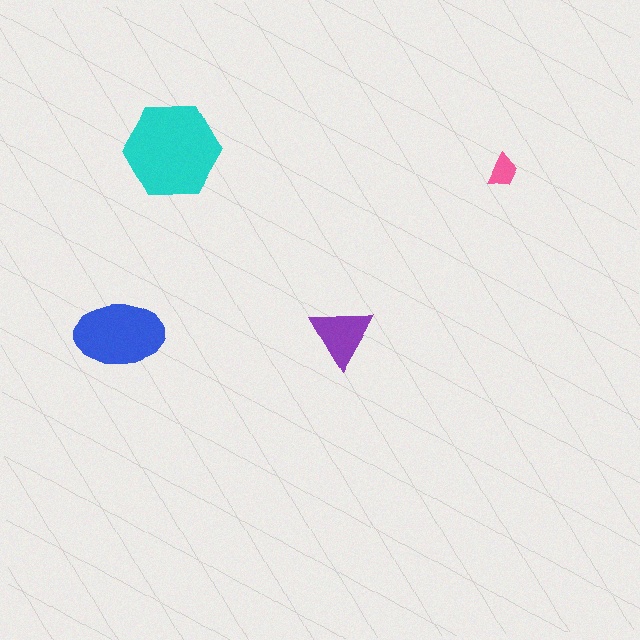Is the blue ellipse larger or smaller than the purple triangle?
Larger.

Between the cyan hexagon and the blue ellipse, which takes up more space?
The cyan hexagon.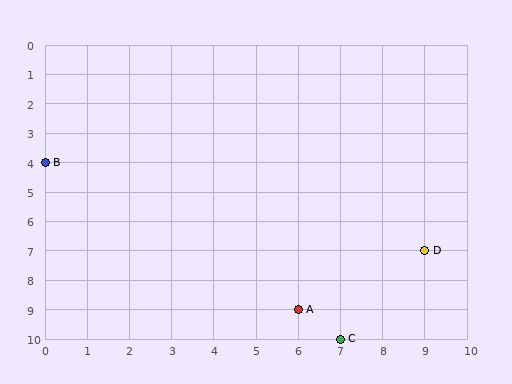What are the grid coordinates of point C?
Point C is at grid coordinates (7, 10).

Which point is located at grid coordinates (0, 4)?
Point B is at (0, 4).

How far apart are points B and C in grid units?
Points B and C are 7 columns and 6 rows apart (about 9.2 grid units diagonally).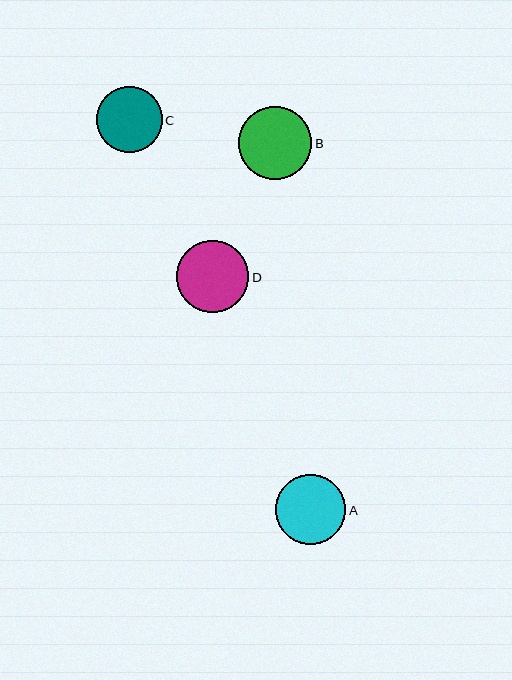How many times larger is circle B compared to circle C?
Circle B is approximately 1.1 times the size of circle C.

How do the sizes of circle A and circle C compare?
Circle A and circle C are approximately the same size.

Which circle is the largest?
Circle B is the largest with a size of approximately 74 pixels.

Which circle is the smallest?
Circle C is the smallest with a size of approximately 66 pixels.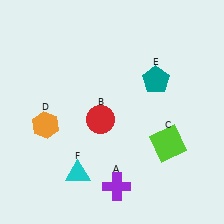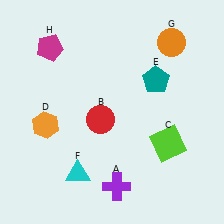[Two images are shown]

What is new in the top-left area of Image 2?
A magenta pentagon (H) was added in the top-left area of Image 2.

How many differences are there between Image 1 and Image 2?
There are 2 differences between the two images.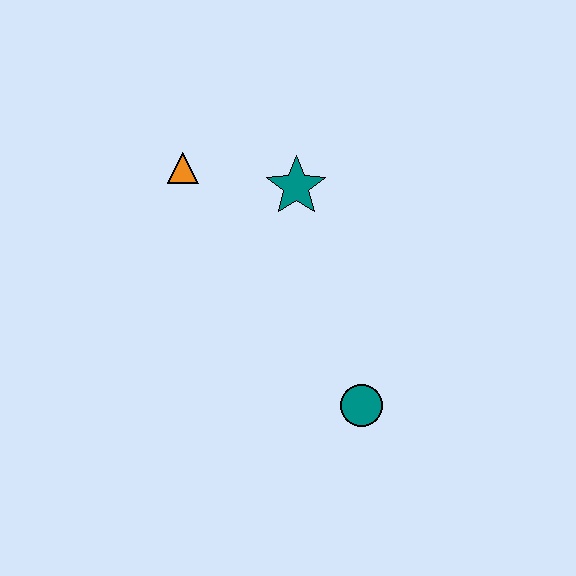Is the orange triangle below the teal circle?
No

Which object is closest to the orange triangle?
The teal star is closest to the orange triangle.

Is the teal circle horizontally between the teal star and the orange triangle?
No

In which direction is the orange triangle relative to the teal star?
The orange triangle is to the left of the teal star.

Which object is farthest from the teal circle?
The orange triangle is farthest from the teal circle.